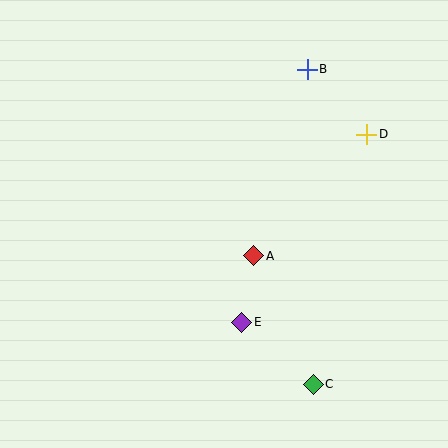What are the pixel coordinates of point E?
Point E is at (242, 322).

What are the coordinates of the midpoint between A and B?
The midpoint between A and B is at (280, 162).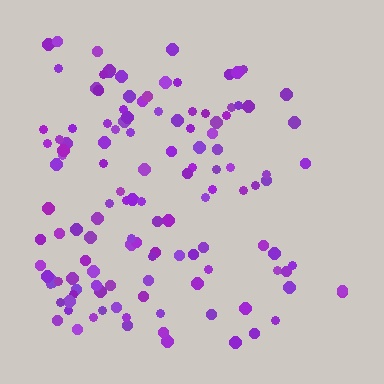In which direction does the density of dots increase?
From right to left, with the left side densest.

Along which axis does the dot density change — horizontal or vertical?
Horizontal.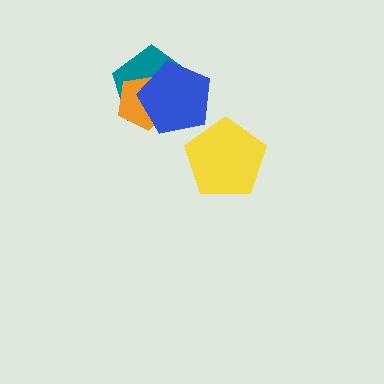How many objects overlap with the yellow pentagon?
0 objects overlap with the yellow pentagon.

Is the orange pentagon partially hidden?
Yes, it is partially covered by another shape.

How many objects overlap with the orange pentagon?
2 objects overlap with the orange pentagon.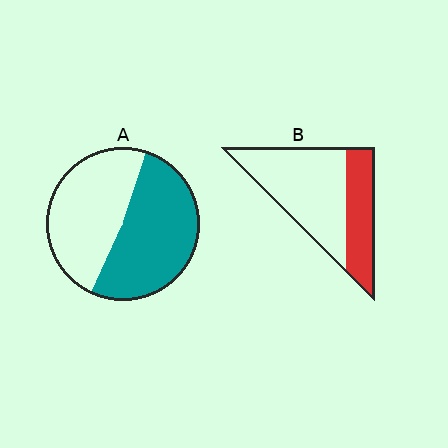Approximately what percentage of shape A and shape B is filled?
A is approximately 50% and B is approximately 35%.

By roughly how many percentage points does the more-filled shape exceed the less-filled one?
By roughly 20 percentage points (A over B).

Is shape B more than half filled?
No.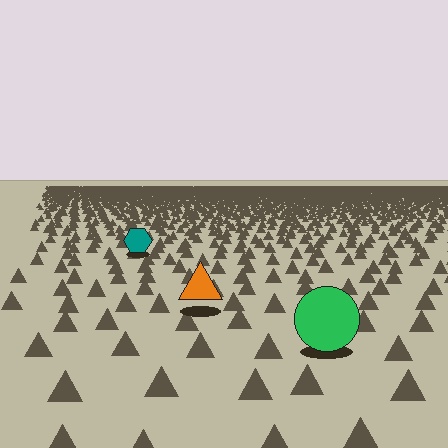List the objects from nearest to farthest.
From nearest to farthest: the green circle, the orange triangle, the teal hexagon.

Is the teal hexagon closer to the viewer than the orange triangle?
No. The orange triangle is closer — you can tell from the texture gradient: the ground texture is coarser near it.